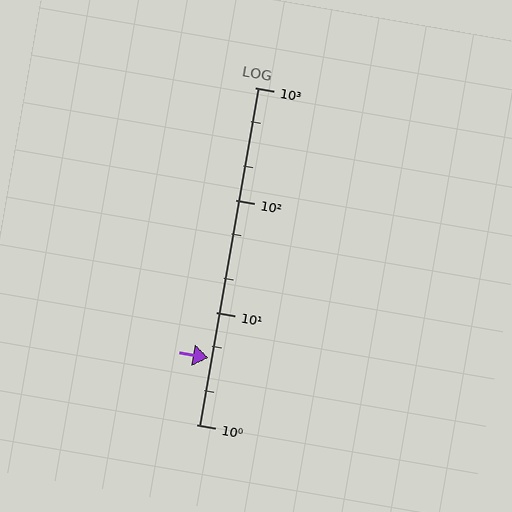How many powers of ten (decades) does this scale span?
The scale spans 3 decades, from 1 to 1000.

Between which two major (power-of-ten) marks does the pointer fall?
The pointer is between 1 and 10.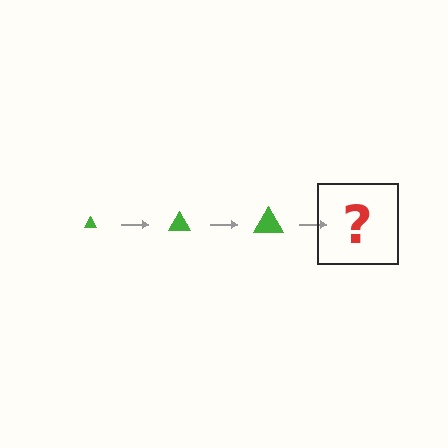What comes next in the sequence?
The next element should be a green triangle, larger than the previous one.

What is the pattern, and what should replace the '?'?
The pattern is that the triangle gets progressively larger each step. The '?' should be a green triangle, larger than the previous one.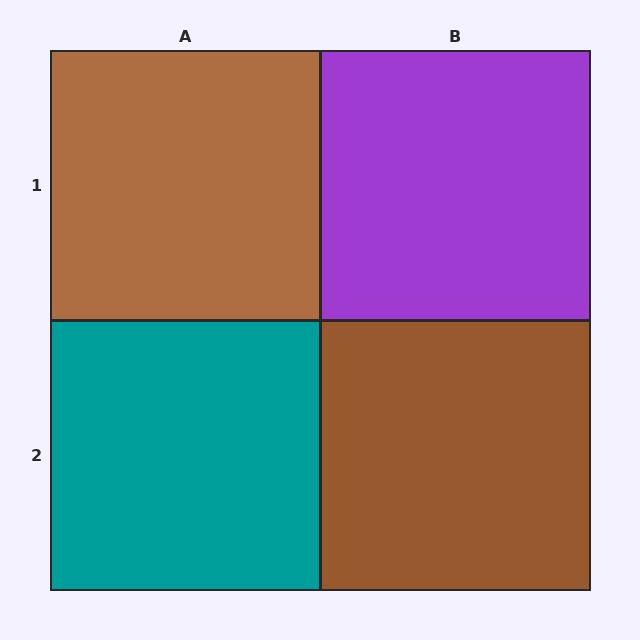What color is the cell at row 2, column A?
Teal.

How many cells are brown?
2 cells are brown.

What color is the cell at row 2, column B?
Brown.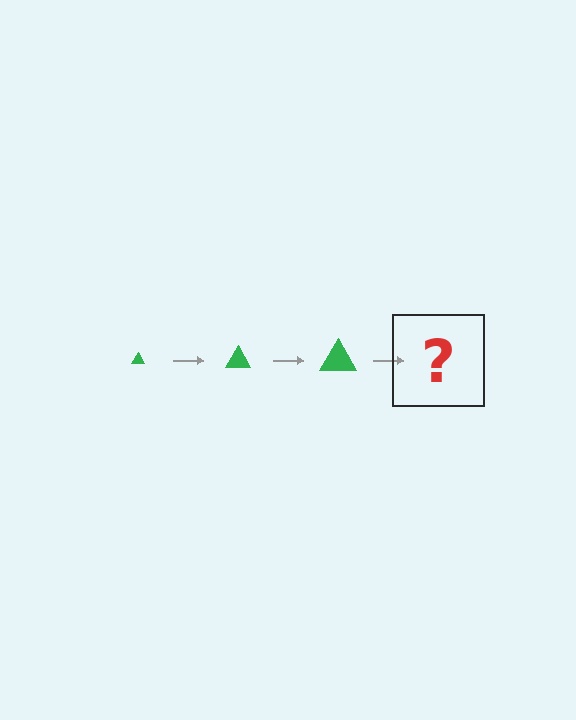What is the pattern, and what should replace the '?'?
The pattern is that the triangle gets progressively larger each step. The '?' should be a green triangle, larger than the previous one.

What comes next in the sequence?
The next element should be a green triangle, larger than the previous one.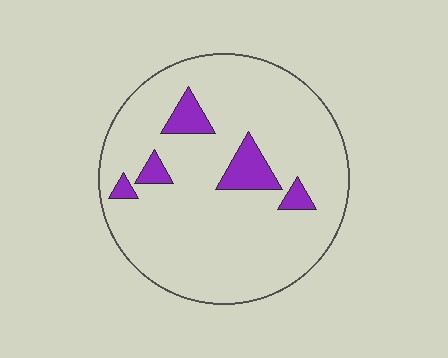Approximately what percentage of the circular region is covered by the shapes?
Approximately 10%.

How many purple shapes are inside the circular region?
5.